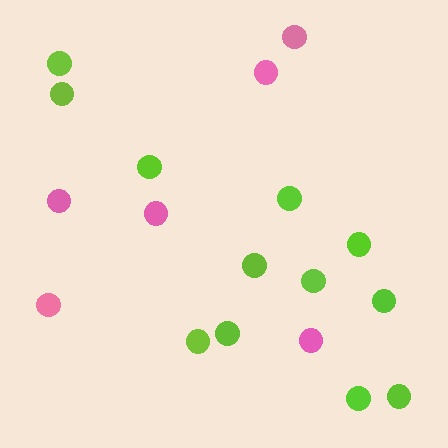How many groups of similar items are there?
There are 2 groups: one group of lime circles (12) and one group of pink circles (6).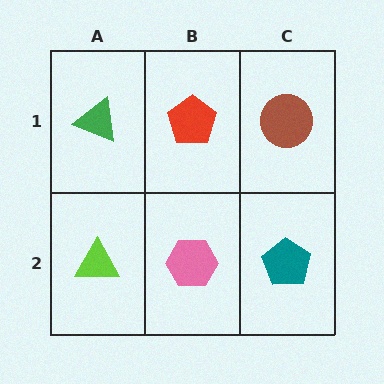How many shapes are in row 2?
3 shapes.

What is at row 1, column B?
A red pentagon.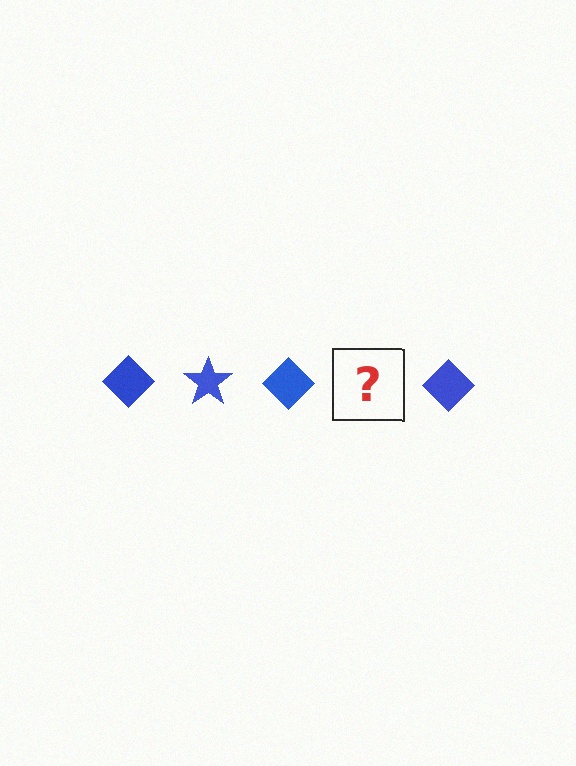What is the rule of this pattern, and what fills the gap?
The rule is that the pattern cycles through diamond, star shapes in blue. The gap should be filled with a blue star.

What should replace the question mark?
The question mark should be replaced with a blue star.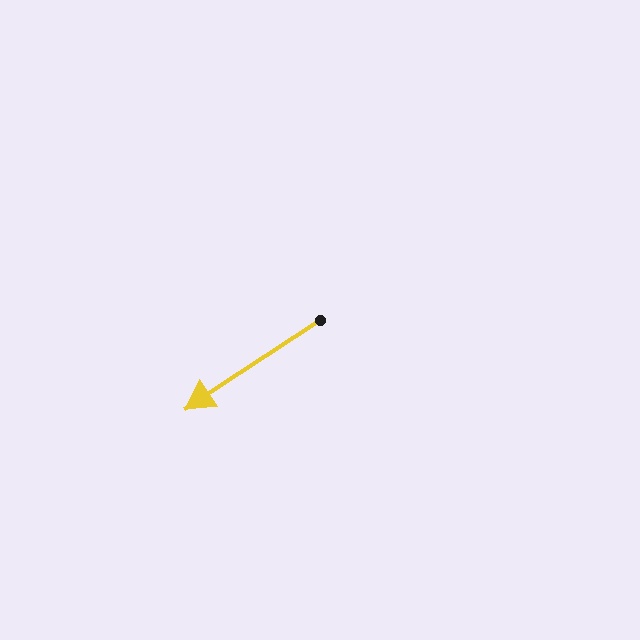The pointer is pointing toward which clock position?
Roughly 8 o'clock.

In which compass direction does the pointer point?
Southwest.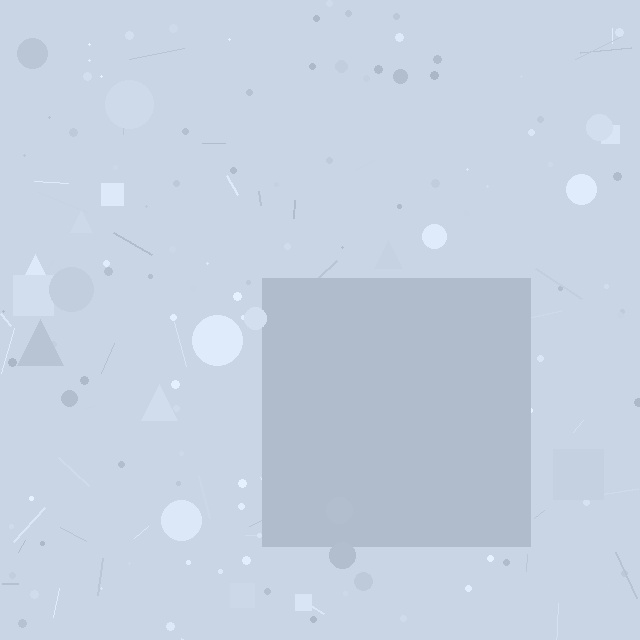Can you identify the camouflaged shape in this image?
The camouflaged shape is a square.